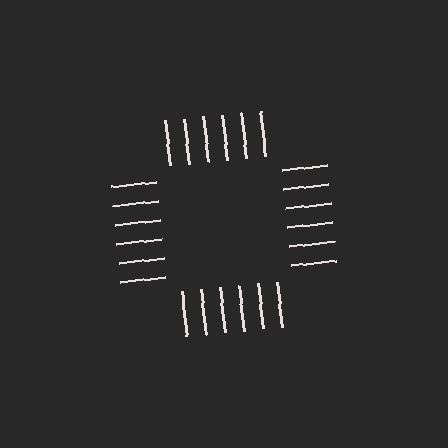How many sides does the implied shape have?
4 sides — the line-ends trace a square.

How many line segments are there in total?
24 — 6 along each of the 4 edges.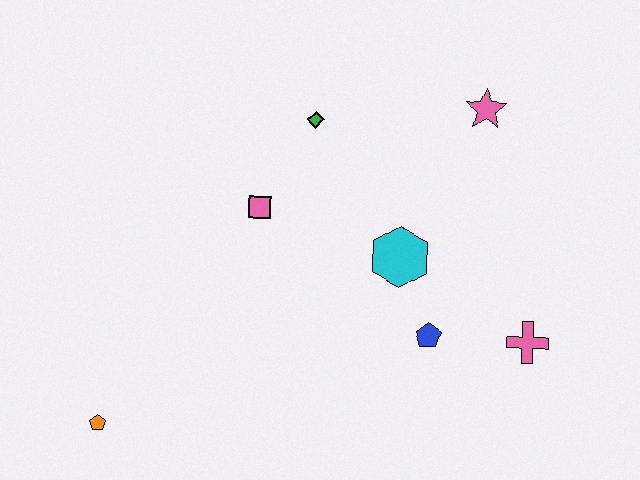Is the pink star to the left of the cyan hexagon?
No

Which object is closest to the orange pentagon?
The pink square is closest to the orange pentagon.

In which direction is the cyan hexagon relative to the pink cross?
The cyan hexagon is to the left of the pink cross.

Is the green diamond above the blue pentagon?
Yes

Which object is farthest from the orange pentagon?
The pink star is farthest from the orange pentagon.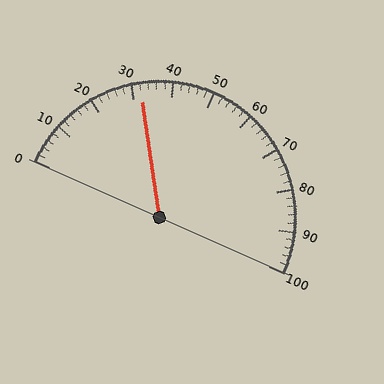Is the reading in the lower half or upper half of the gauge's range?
The reading is in the lower half of the range (0 to 100).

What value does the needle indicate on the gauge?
The needle indicates approximately 32.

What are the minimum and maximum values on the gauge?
The gauge ranges from 0 to 100.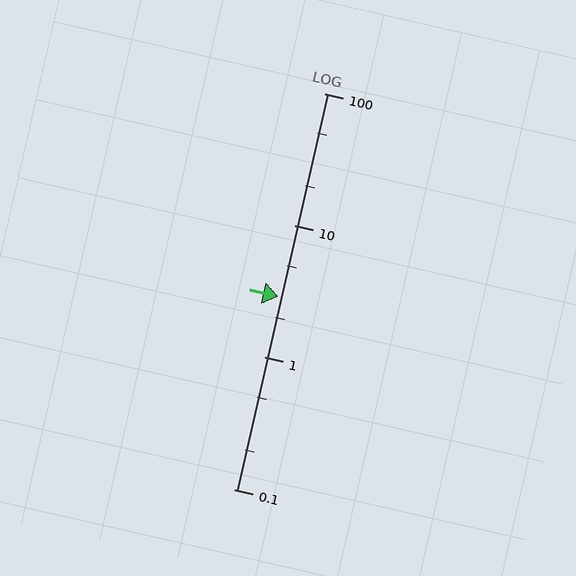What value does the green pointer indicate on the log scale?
The pointer indicates approximately 2.9.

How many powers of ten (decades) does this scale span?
The scale spans 3 decades, from 0.1 to 100.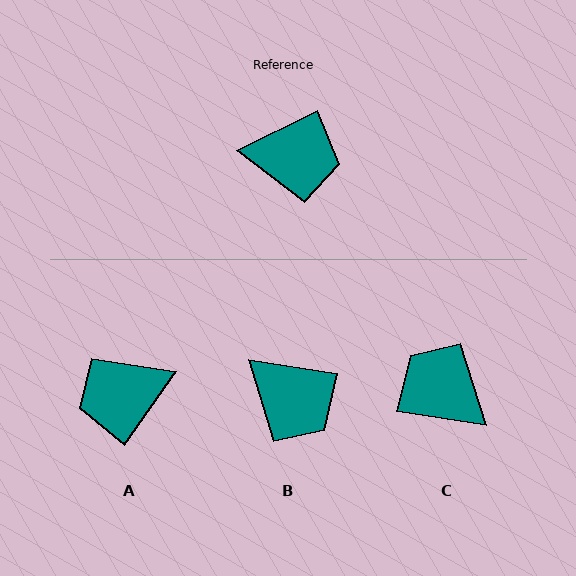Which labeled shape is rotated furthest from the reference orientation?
A, about 151 degrees away.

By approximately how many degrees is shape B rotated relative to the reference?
Approximately 35 degrees clockwise.